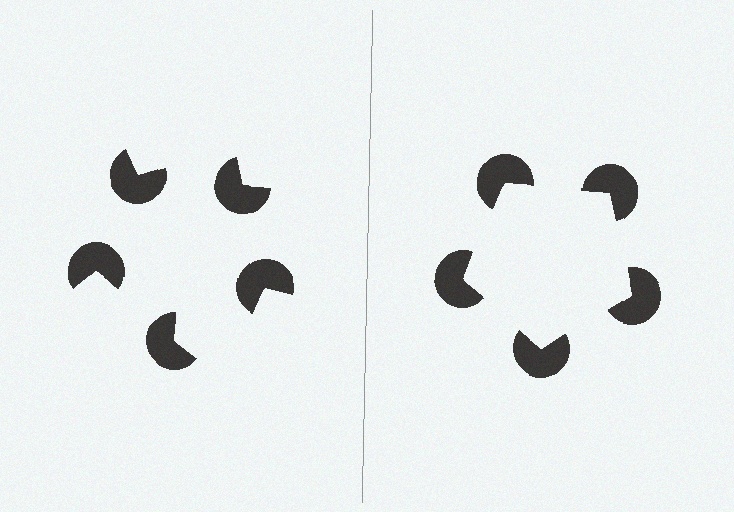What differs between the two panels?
The pac-man discs are positioned identically on both sides; only the wedge orientations differ. On the right they align to a pentagon; on the left they are misaligned.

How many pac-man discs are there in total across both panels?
10 — 5 on each side.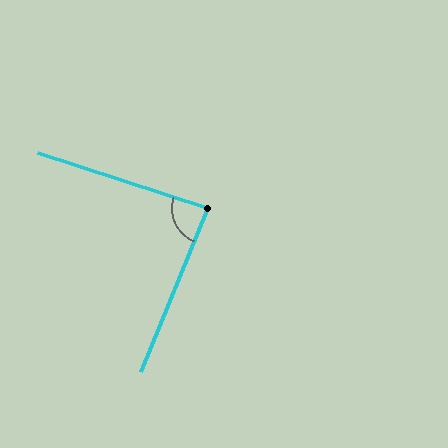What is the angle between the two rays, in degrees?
Approximately 86 degrees.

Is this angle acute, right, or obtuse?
It is approximately a right angle.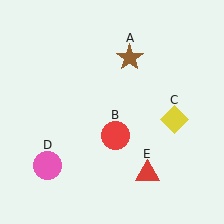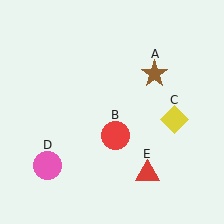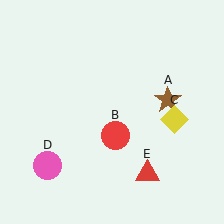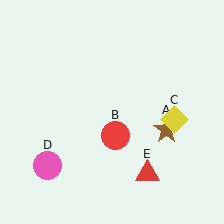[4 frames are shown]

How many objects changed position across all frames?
1 object changed position: brown star (object A).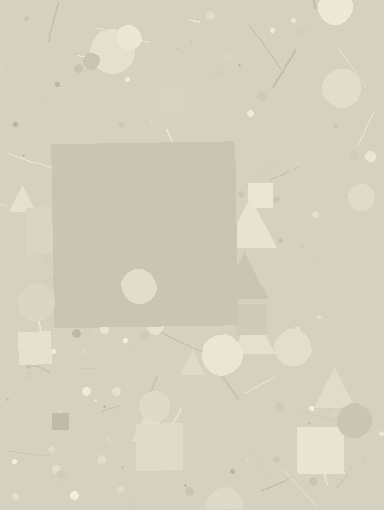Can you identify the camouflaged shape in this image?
The camouflaged shape is a square.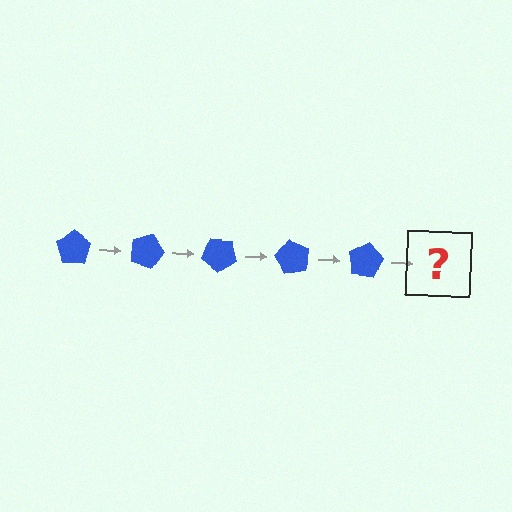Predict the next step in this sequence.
The next step is a blue pentagon rotated 100 degrees.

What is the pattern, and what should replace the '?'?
The pattern is that the pentagon rotates 20 degrees each step. The '?' should be a blue pentagon rotated 100 degrees.